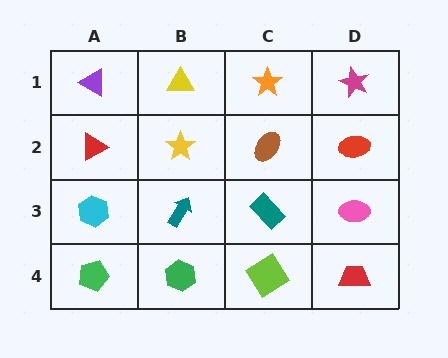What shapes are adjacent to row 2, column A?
A purple triangle (row 1, column A), a cyan hexagon (row 3, column A), a yellow star (row 2, column B).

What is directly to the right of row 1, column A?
A yellow triangle.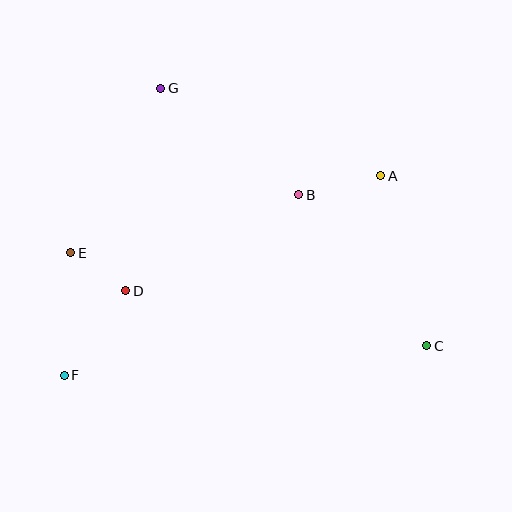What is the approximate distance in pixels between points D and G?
The distance between D and G is approximately 206 pixels.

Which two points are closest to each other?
Points D and E are closest to each other.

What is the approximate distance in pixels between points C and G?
The distance between C and G is approximately 370 pixels.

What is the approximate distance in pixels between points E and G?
The distance between E and G is approximately 187 pixels.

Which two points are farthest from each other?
Points A and F are farthest from each other.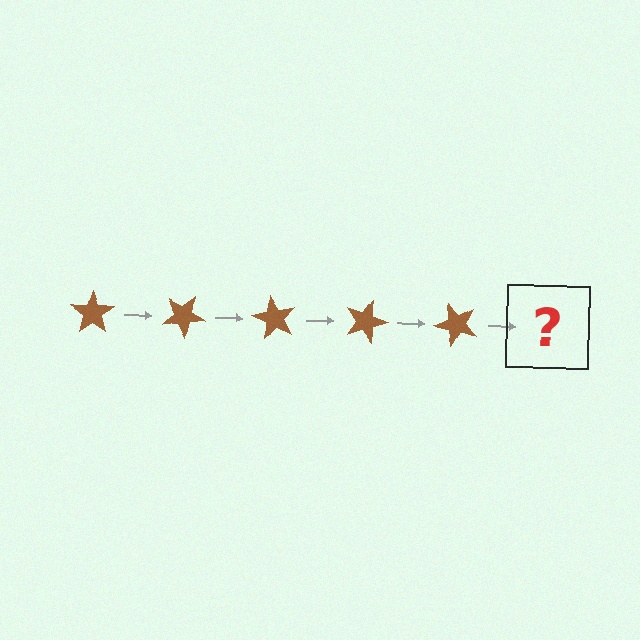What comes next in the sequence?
The next element should be a brown star rotated 150 degrees.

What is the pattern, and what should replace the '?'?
The pattern is that the star rotates 30 degrees each step. The '?' should be a brown star rotated 150 degrees.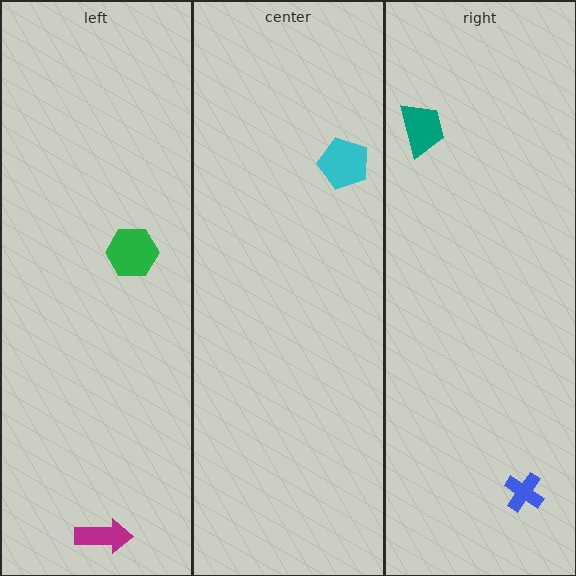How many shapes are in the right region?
2.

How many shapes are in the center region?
1.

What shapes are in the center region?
The cyan pentagon.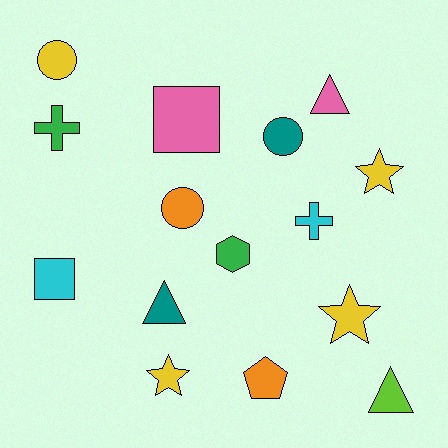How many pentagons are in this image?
There is 1 pentagon.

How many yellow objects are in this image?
There are 4 yellow objects.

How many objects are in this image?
There are 15 objects.